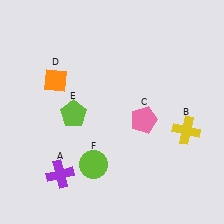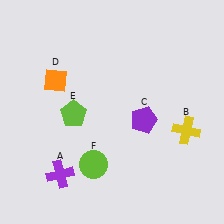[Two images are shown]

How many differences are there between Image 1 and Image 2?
There is 1 difference between the two images.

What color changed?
The pentagon (C) changed from pink in Image 1 to purple in Image 2.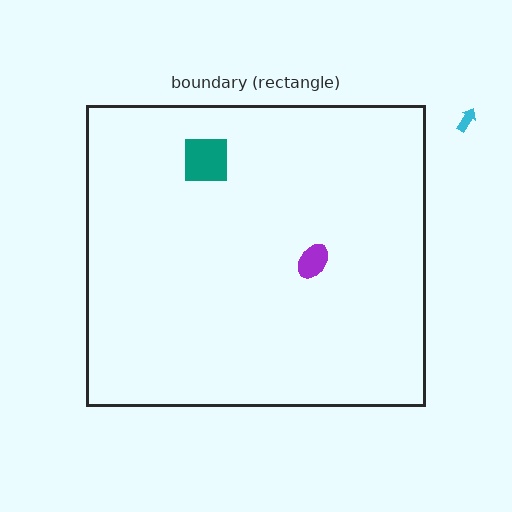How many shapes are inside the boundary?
2 inside, 1 outside.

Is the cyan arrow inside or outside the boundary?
Outside.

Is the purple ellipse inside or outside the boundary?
Inside.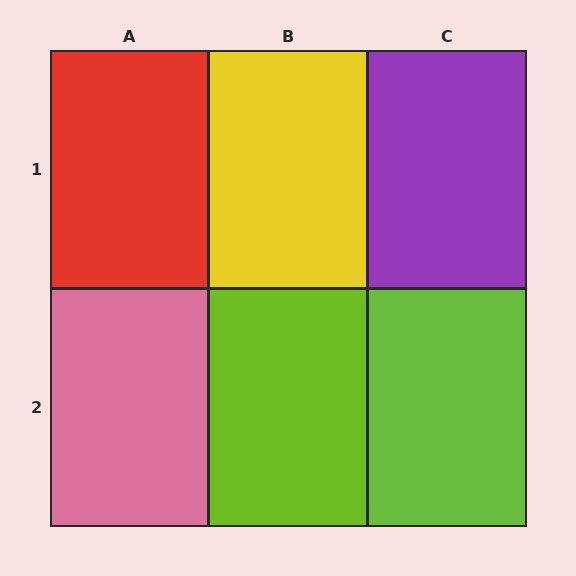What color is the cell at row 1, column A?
Red.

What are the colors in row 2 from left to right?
Pink, lime, lime.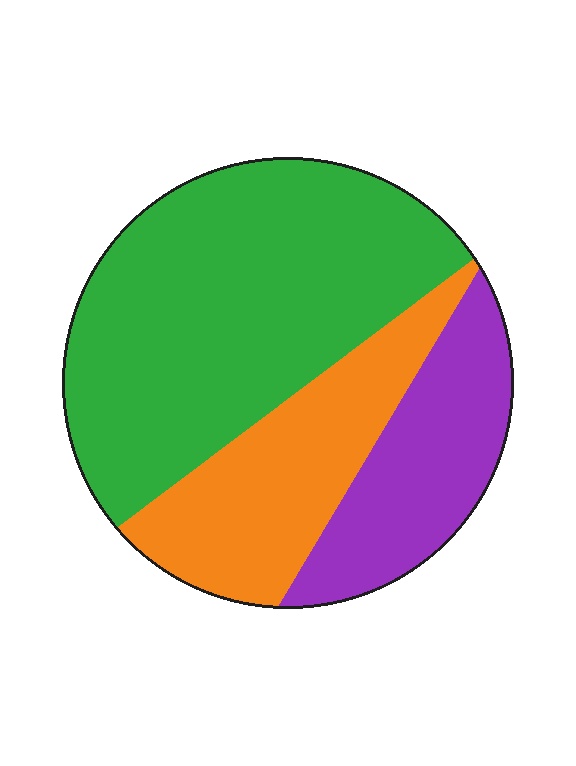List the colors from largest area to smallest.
From largest to smallest: green, orange, purple.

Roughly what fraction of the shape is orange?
Orange covers around 25% of the shape.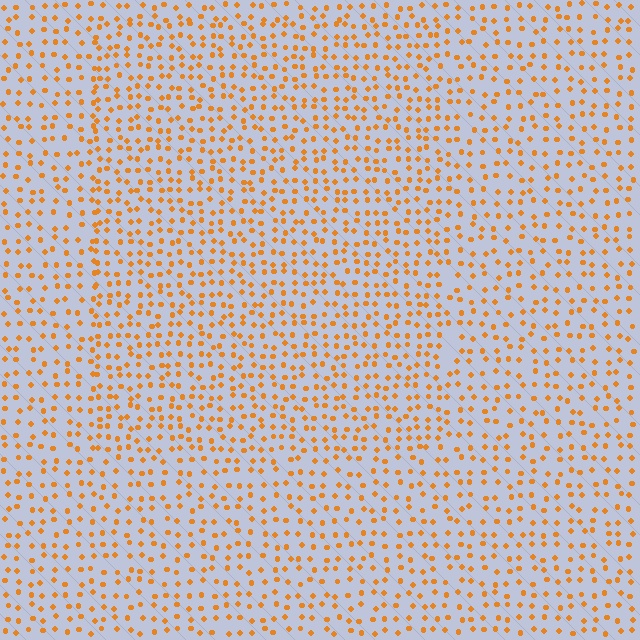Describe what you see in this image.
The image contains small orange elements arranged at two different densities. A rectangle-shaped region is visible where the elements are more densely packed than the surrounding area.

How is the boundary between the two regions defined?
The boundary is defined by a change in element density (approximately 1.4x ratio). All elements are the same color, size, and shape.